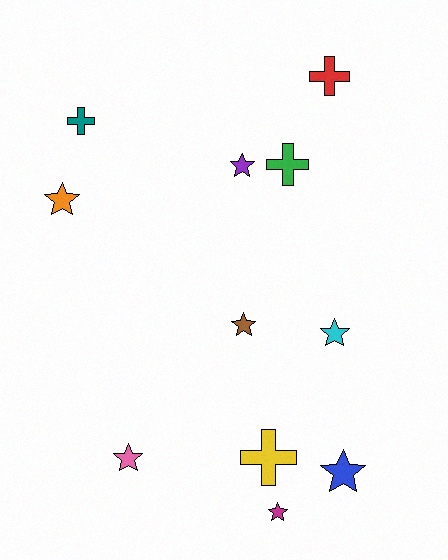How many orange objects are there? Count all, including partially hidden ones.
There is 1 orange object.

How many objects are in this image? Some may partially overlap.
There are 11 objects.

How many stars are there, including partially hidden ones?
There are 7 stars.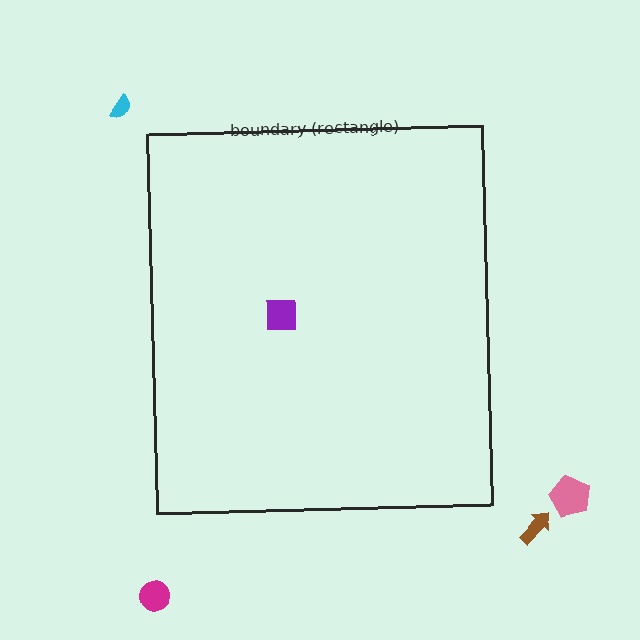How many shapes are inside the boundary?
1 inside, 4 outside.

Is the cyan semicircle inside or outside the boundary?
Outside.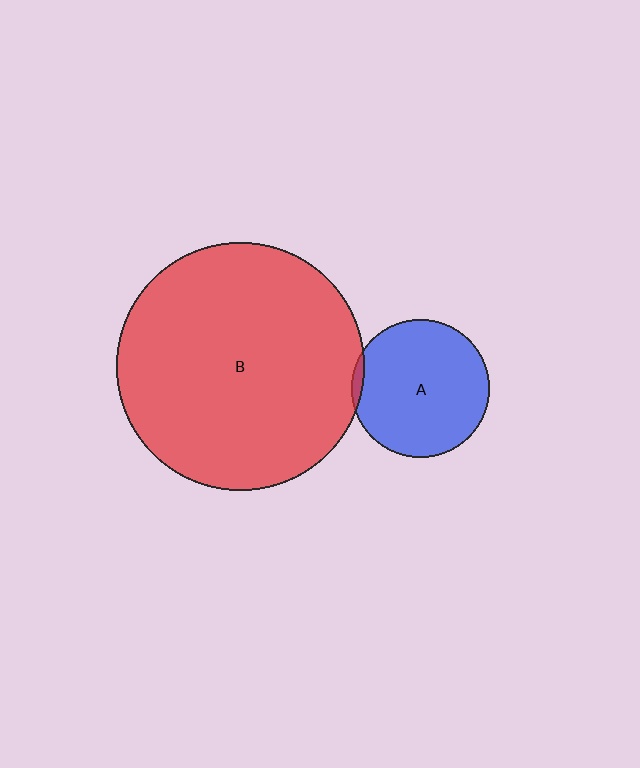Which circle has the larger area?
Circle B (red).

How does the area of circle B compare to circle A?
Approximately 3.2 times.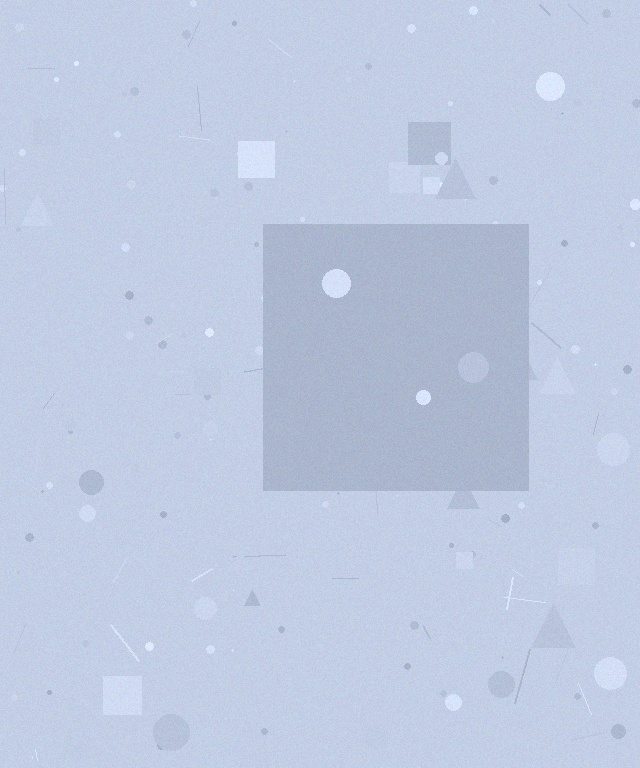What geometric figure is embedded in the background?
A square is embedded in the background.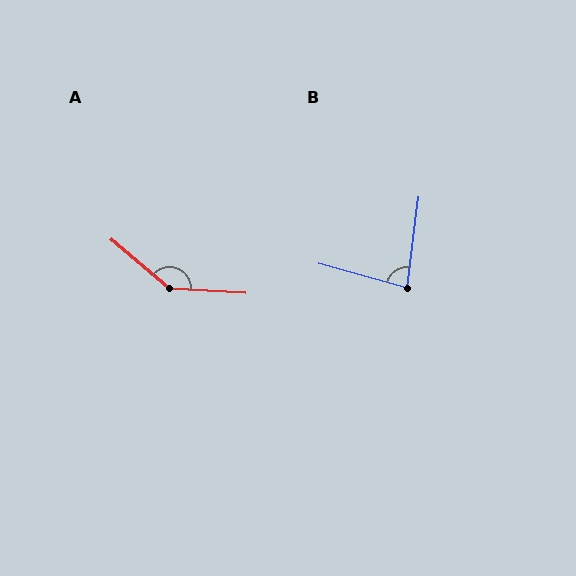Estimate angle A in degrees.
Approximately 143 degrees.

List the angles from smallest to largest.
B (82°), A (143°).